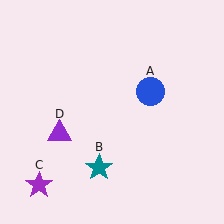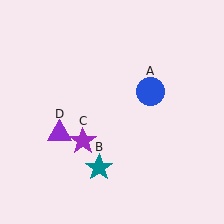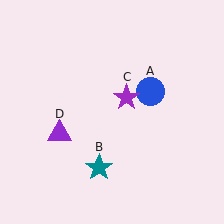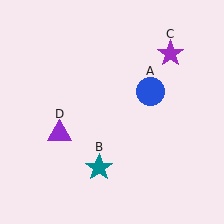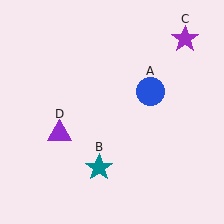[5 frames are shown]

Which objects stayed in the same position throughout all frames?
Blue circle (object A) and teal star (object B) and purple triangle (object D) remained stationary.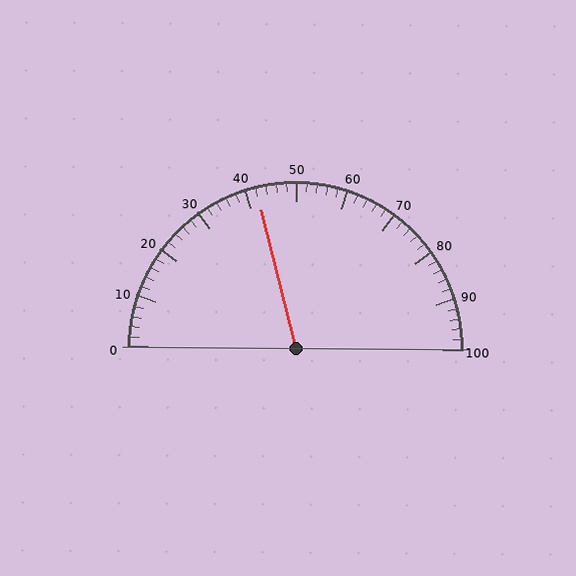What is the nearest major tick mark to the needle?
The nearest major tick mark is 40.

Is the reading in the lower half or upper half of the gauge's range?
The reading is in the lower half of the range (0 to 100).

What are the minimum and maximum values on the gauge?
The gauge ranges from 0 to 100.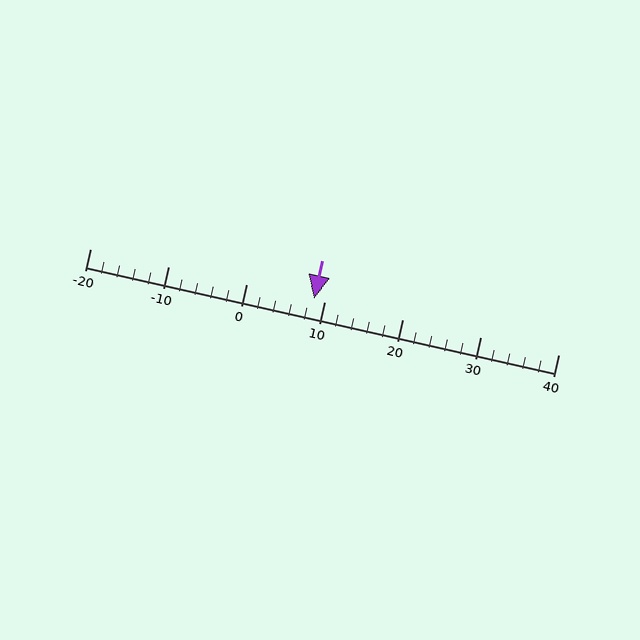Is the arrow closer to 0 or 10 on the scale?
The arrow is closer to 10.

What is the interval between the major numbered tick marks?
The major tick marks are spaced 10 units apart.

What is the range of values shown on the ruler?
The ruler shows values from -20 to 40.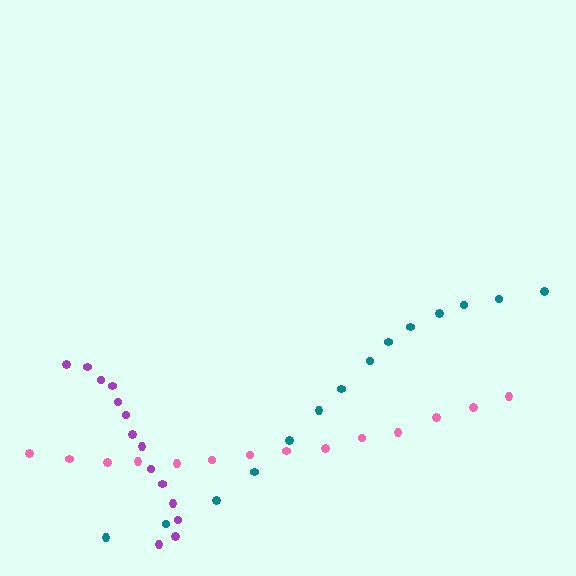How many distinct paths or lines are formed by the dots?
There are 3 distinct paths.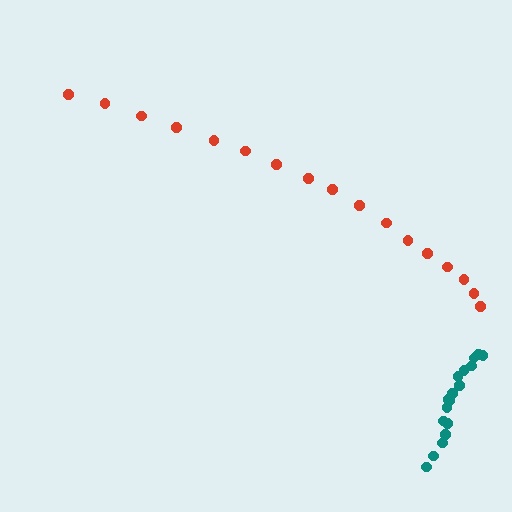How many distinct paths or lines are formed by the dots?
There are 2 distinct paths.